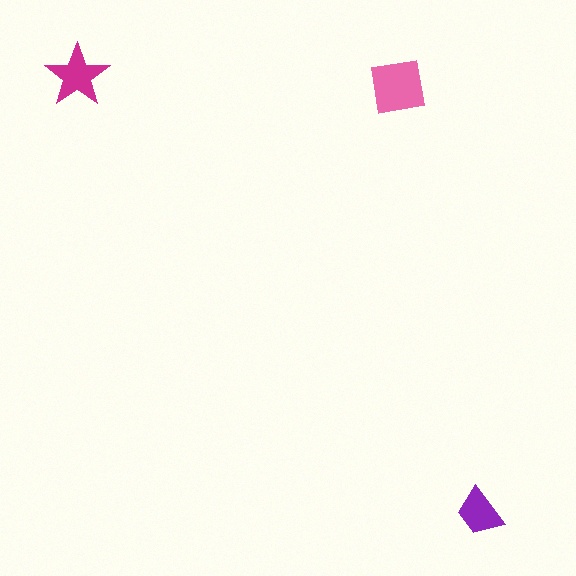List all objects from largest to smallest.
The pink square, the magenta star, the purple trapezoid.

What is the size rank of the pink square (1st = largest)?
1st.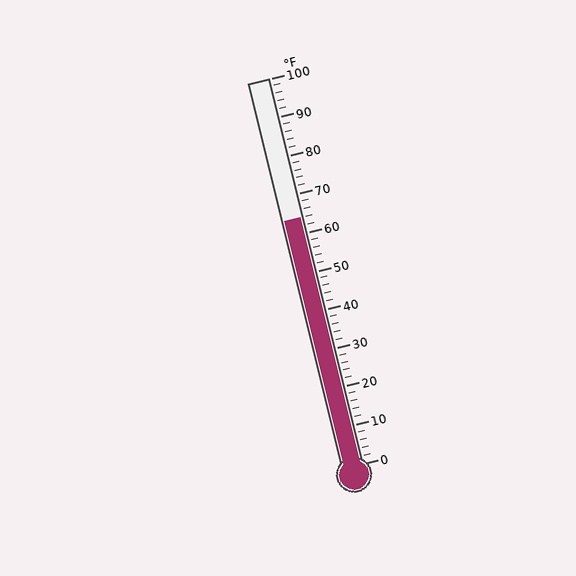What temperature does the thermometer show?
The thermometer shows approximately 64°F.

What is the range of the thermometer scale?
The thermometer scale ranges from 0°F to 100°F.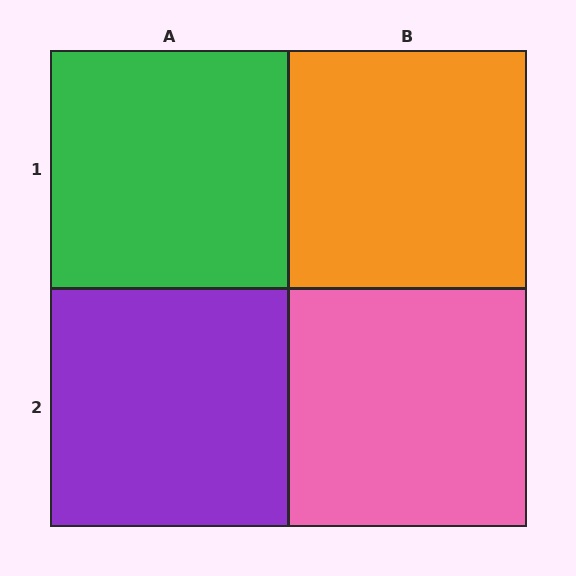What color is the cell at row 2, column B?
Pink.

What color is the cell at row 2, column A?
Purple.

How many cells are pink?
1 cell is pink.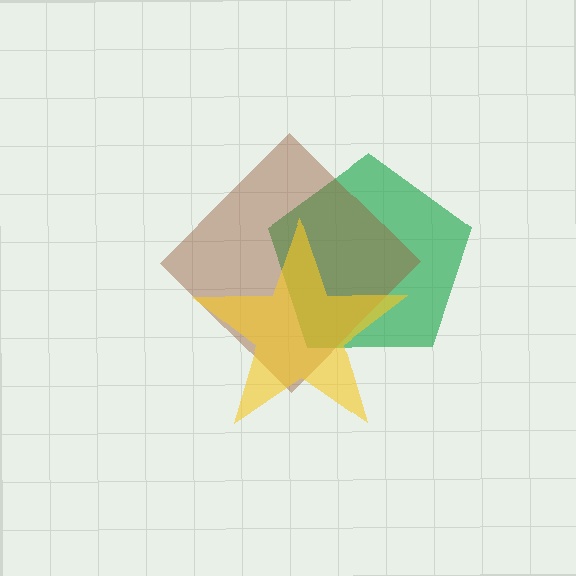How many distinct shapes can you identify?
There are 3 distinct shapes: a green pentagon, a brown diamond, a yellow star.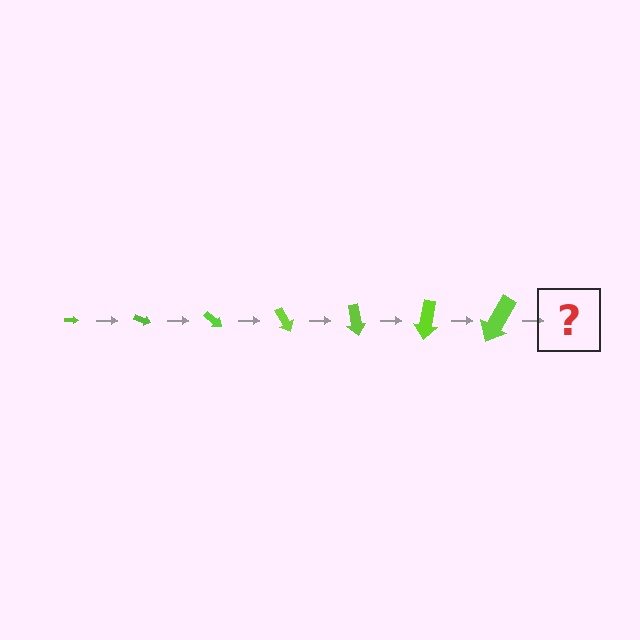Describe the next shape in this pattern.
It should be an arrow, larger than the previous one and rotated 140 degrees from the start.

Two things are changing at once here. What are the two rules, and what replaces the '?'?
The two rules are that the arrow grows larger each step and it rotates 20 degrees each step. The '?' should be an arrow, larger than the previous one and rotated 140 degrees from the start.